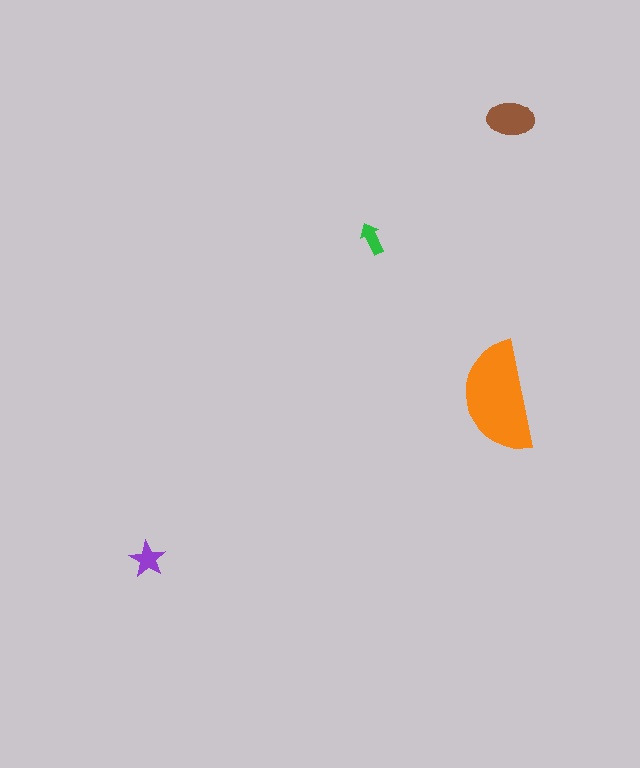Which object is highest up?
The brown ellipse is topmost.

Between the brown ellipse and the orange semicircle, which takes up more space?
The orange semicircle.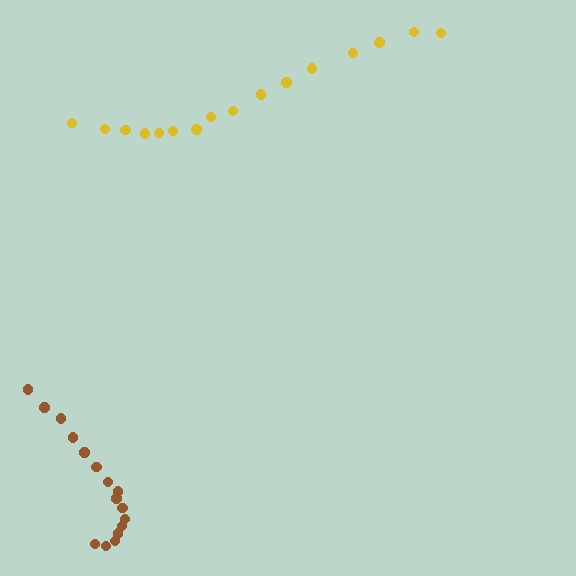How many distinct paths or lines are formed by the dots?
There are 2 distinct paths.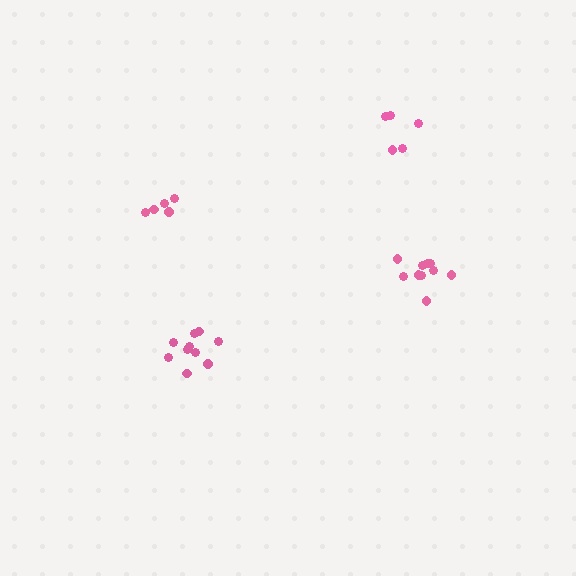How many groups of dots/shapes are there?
There are 4 groups.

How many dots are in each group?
Group 1: 5 dots, Group 2: 10 dots, Group 3: 5 dots, Group 4: 10 dots (30 total).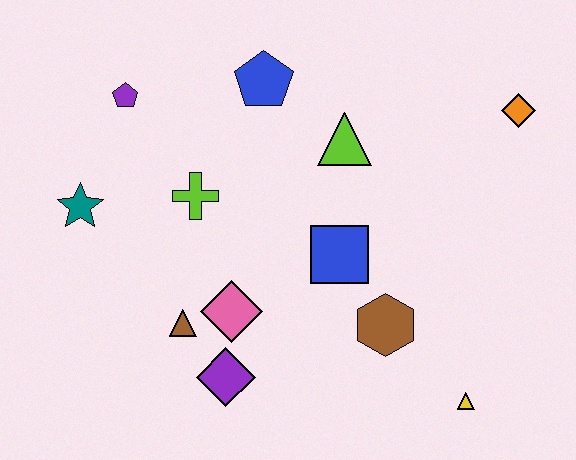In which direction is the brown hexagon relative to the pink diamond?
The brown hexagon is to the right of the pink diamond.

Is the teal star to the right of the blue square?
No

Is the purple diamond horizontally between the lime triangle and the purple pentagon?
Yes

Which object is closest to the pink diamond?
The brown triangle is closest to the pink diamond.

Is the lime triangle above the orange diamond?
No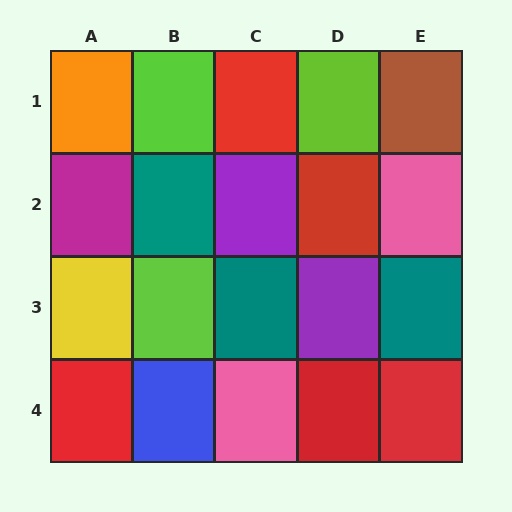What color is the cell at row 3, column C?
Teal.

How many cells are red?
5 cells are red.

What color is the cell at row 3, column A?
Yellow.